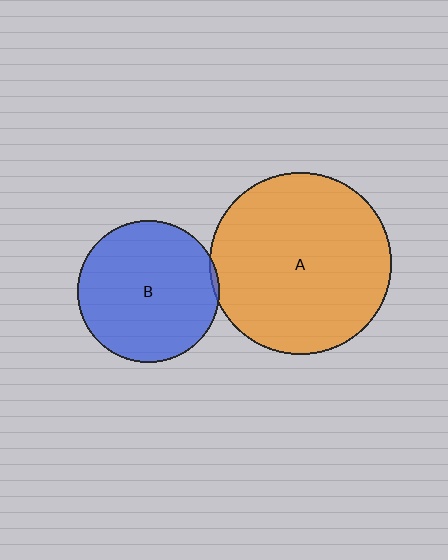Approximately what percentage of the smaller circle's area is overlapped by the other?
Approximately 5%.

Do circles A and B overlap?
Yes.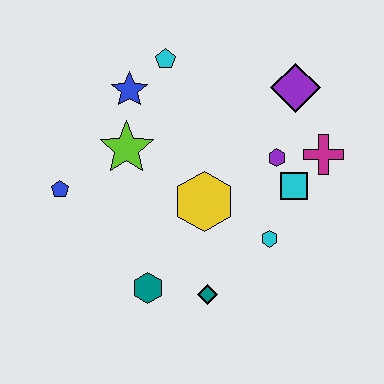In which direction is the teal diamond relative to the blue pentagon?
The teal diamond is to the right of the blue pentagon.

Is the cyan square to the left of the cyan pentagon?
No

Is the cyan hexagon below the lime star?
Yes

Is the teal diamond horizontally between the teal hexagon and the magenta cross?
Yes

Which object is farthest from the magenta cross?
The blue pentagon is farthest from the magenta cross.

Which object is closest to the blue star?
The cyan pentagon is closest to the blue star.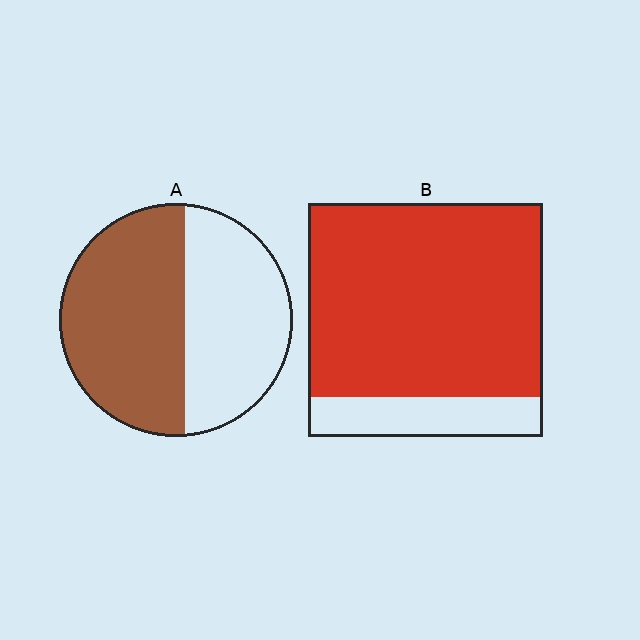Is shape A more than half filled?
Yes.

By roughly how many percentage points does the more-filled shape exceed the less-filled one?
By roughly 30 percentage points (B over A).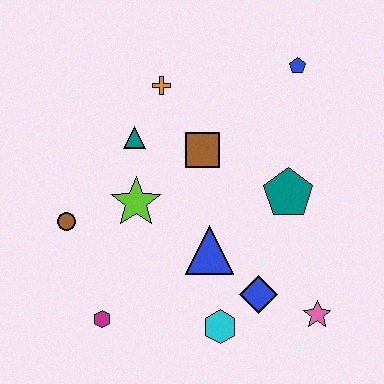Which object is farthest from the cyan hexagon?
The blue pentagon is farthest from the cyan hexagon.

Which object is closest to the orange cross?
The teal triangle is closest to the orange cross.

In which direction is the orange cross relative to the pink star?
The orange cross is above the pink star.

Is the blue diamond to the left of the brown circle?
No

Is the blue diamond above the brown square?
No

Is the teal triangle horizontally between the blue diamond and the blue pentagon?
No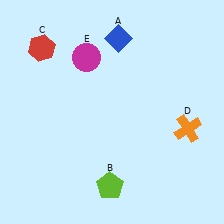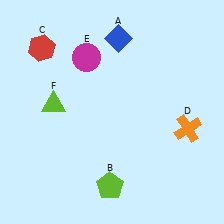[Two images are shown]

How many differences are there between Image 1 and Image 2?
There is 1 difference between the two images.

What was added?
A lime triangle (F) was added in Image 2.